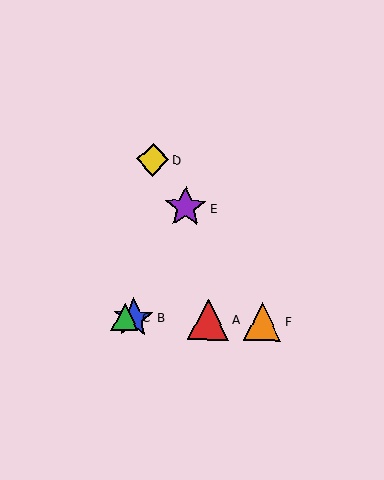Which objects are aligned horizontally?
Objects A, B, C, F are aligned horizontally.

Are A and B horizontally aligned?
Yes, both are at y≈320.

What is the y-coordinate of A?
Object A is at y≈320.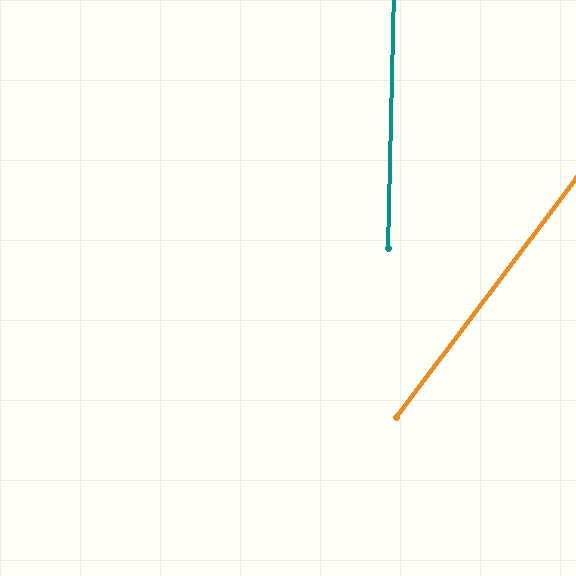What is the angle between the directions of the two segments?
Approximately 35 degrees.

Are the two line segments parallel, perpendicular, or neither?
Neither parallel nor perpendicular — they differ by about 35°.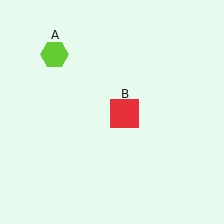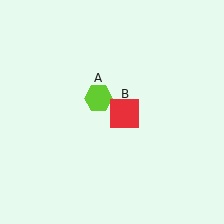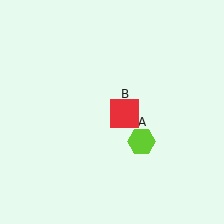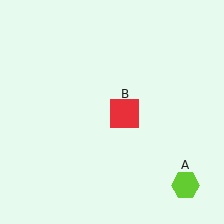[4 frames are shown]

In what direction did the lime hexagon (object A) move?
The lime hexagon (object A) moved down and to the right.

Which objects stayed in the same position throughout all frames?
Red square (object B) remained stationary.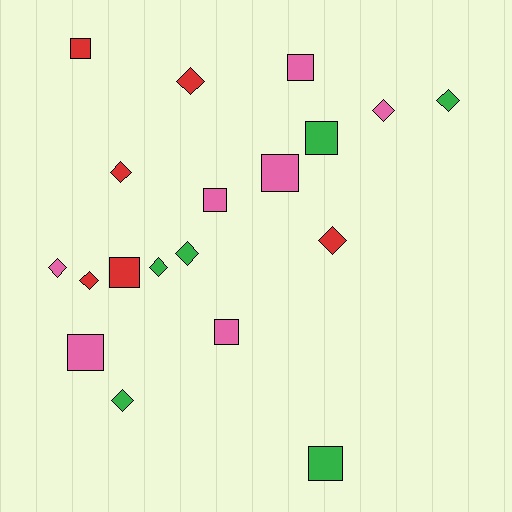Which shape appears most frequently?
Diamond, with 10 objects.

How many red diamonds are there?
There are 4 red diamonds.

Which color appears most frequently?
Pink, with 7 objects.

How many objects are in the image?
There are 19 objects.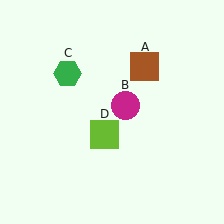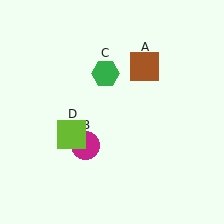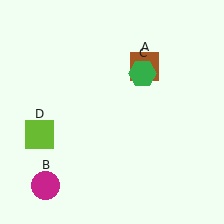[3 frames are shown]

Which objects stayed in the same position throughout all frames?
Brown square (object A) remained stationary.